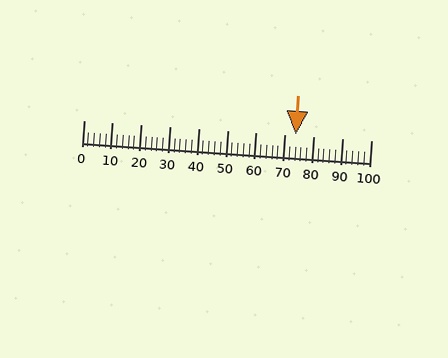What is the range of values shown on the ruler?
The ruler shows values from 0 to 100.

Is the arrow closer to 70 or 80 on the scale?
The arrow is closer to 70.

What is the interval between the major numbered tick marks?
The major tick marks are spaced 10 units apart.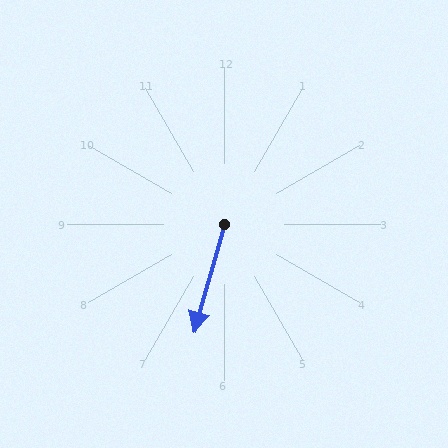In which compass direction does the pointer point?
South.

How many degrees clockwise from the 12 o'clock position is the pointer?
Approximately 196 degrees.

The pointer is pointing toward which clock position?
Roughly 7 o'clock.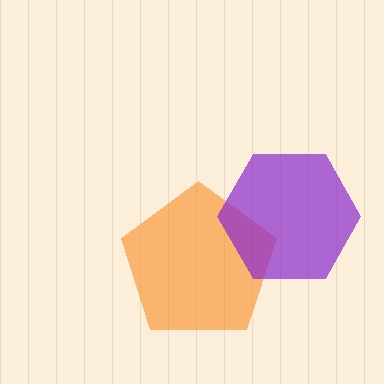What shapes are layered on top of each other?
The layered shapes are: an orange pentagon, a purple hexagon.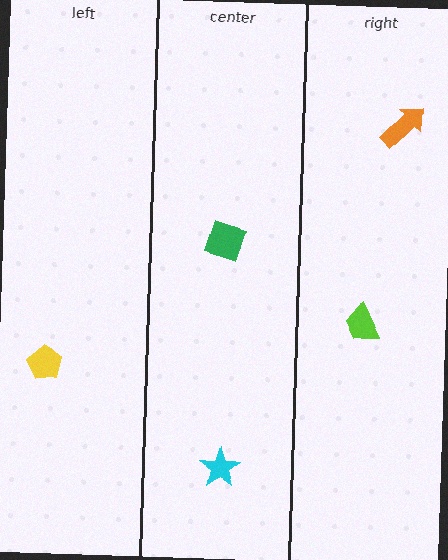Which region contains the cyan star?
The center region.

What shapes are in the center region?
The cyan star, the green square.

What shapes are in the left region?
The yellow pentagon.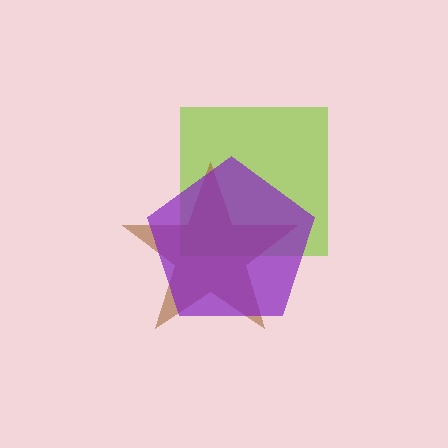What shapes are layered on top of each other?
The layered shapes are: a lime square, a brown star, a purple pentagon.